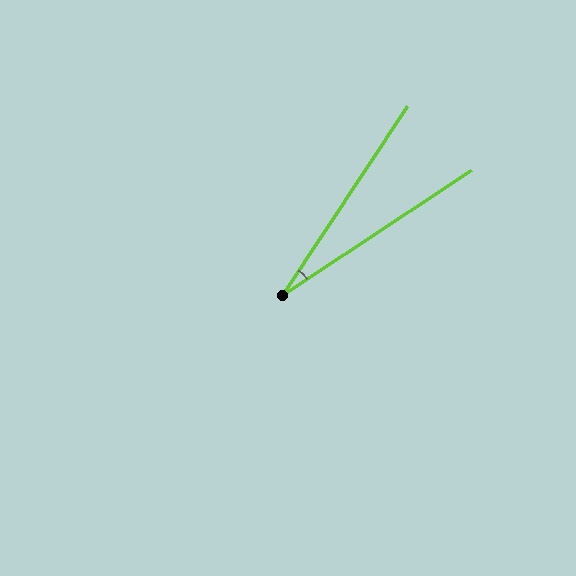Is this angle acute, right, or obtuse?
It is acute.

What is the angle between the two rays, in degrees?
Approximately 23 degrees.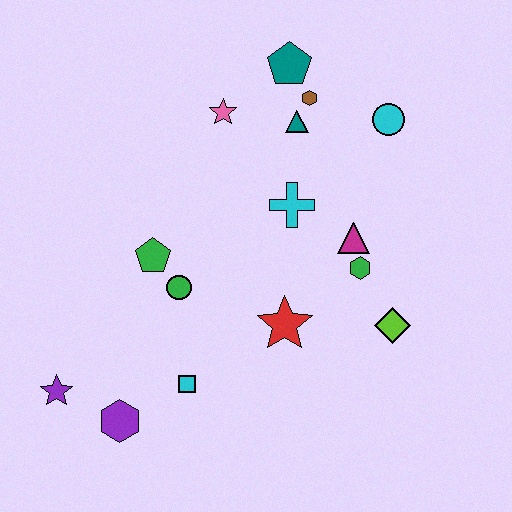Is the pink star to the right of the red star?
No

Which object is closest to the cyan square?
The purple hexagon is closest to the cyan square.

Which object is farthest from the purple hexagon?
The cyan circle is farthest from the purple hexagon.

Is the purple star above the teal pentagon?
No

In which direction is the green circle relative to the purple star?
The green circle is to the right of the purple star.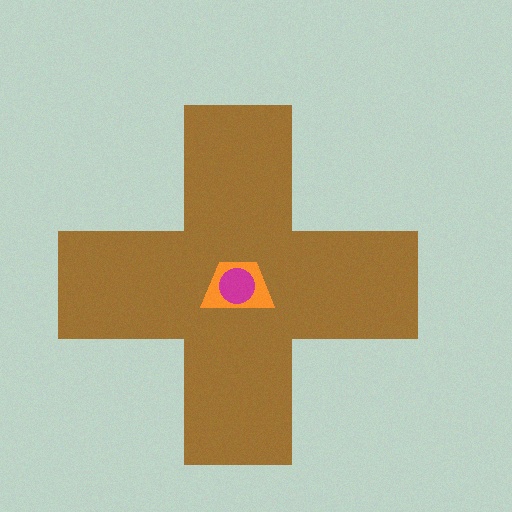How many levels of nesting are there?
3.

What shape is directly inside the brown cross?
The orange trapezoid.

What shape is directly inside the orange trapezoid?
The magenta circle.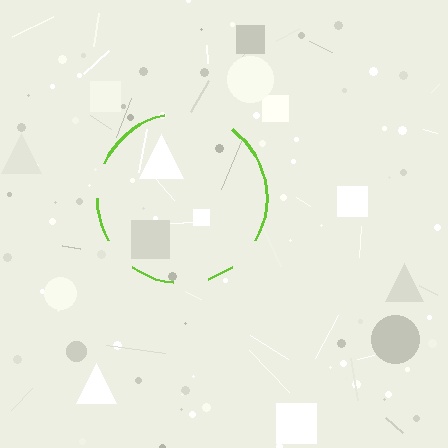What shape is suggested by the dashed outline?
The dashed outline suggests a circle.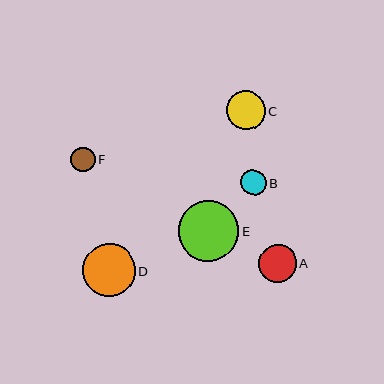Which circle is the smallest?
Circle F is the smallest with a size of approximately 24 pixels.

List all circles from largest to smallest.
From largest to smallest: E, D, C, A, B, F.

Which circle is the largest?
Circle E is the largest with a size of approximately 61 pixels.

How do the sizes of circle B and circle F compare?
Circle B and circle F are approximately the same size.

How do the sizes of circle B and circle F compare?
Circle B and circle F are approximately the same size.